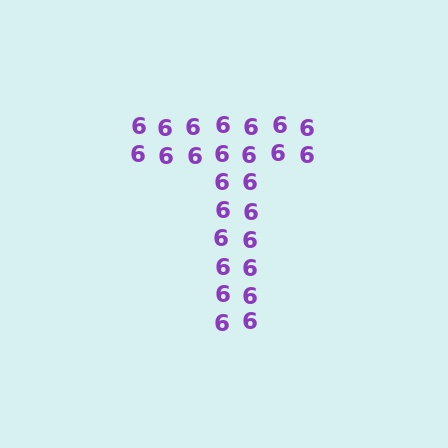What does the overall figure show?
The overall figure shows the letter T.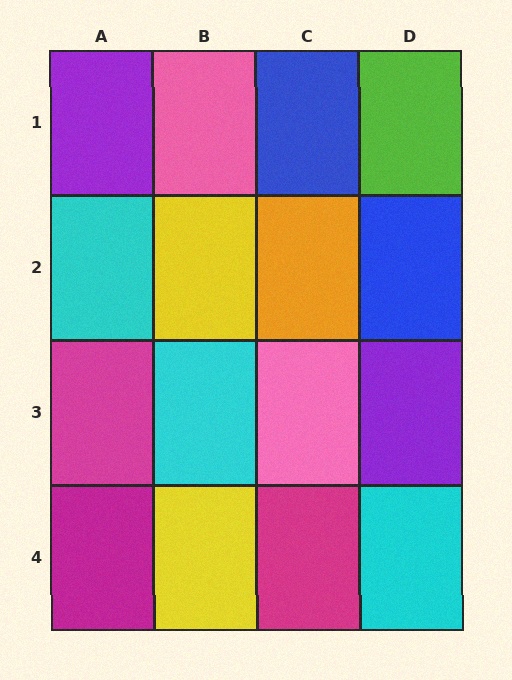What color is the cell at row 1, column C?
Blue.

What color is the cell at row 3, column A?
Magenta.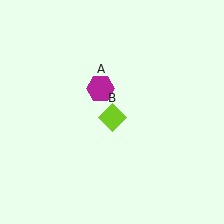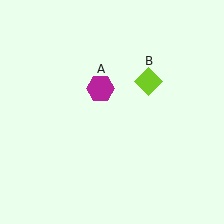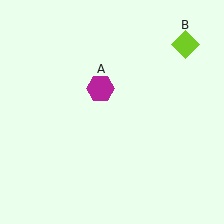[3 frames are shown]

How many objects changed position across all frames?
1 object changed position: lime diamond (object B).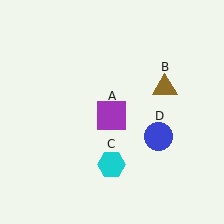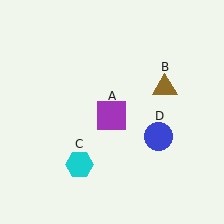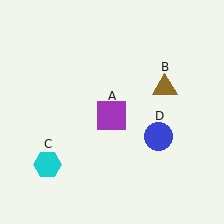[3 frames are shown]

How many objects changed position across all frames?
1 object changed position: cyan hexagon (object C).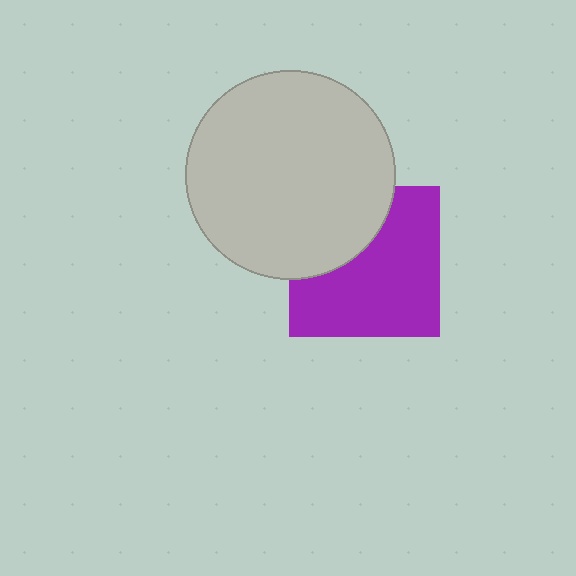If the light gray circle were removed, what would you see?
You would see the complete purple square.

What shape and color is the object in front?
The object in front is a light gray circle.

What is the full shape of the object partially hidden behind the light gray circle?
The partially hidden object is a purple square.